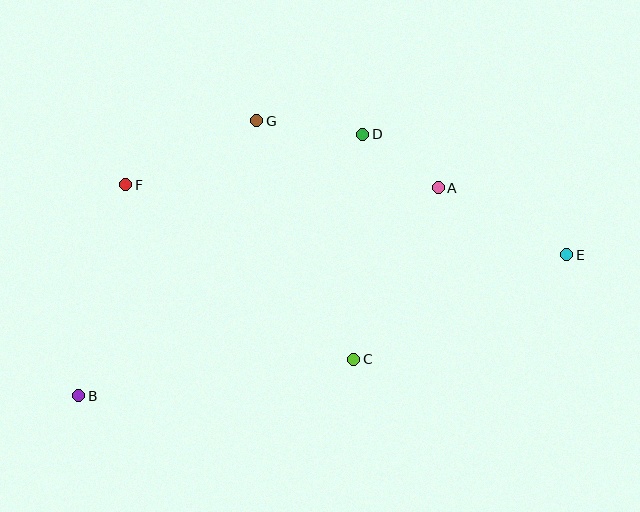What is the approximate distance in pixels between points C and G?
The distance between C and G is approximately 258 pixels.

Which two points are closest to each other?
Points A and D are closest to each other.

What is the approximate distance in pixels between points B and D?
The distance between B and D is approximately 386 pixels.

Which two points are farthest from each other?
Points B and E are farthest from each other.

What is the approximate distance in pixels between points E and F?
The distance between E and F is approximately 447 pixels.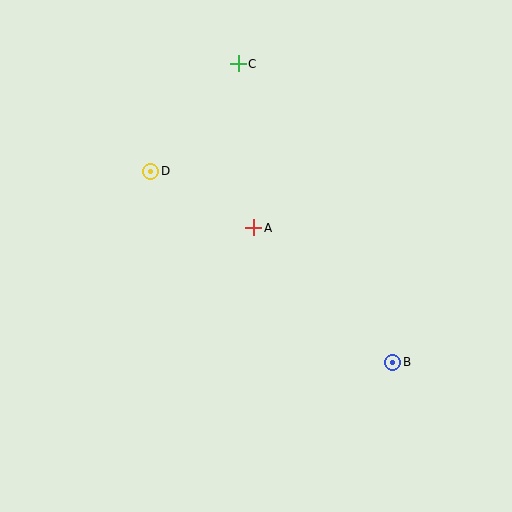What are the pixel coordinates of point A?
Point A is at (254, 228).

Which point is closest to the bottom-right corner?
Point B is closest to the bottom-right corner.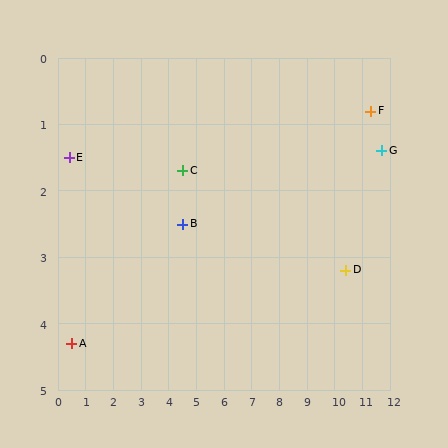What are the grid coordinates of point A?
Point A is at approximately (0.5, 4.3).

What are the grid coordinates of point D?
Point D is at approximately (10.4, 3.2).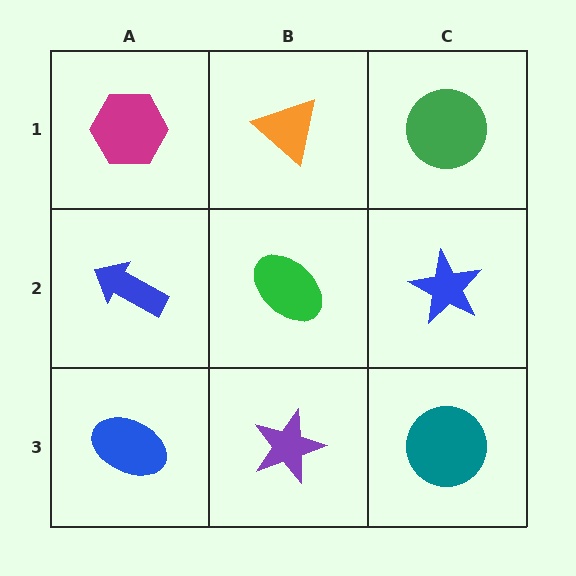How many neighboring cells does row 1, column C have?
2.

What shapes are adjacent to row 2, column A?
A magenta hexagon (row 1, column A), a blue ellipse (row 3, column A), a green ellipse (row 2, column B).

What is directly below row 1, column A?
A blue arrow.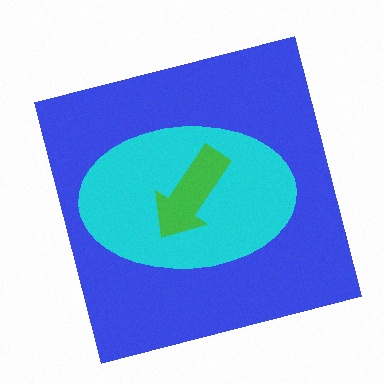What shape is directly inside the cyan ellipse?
The green arrow.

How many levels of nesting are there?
3.